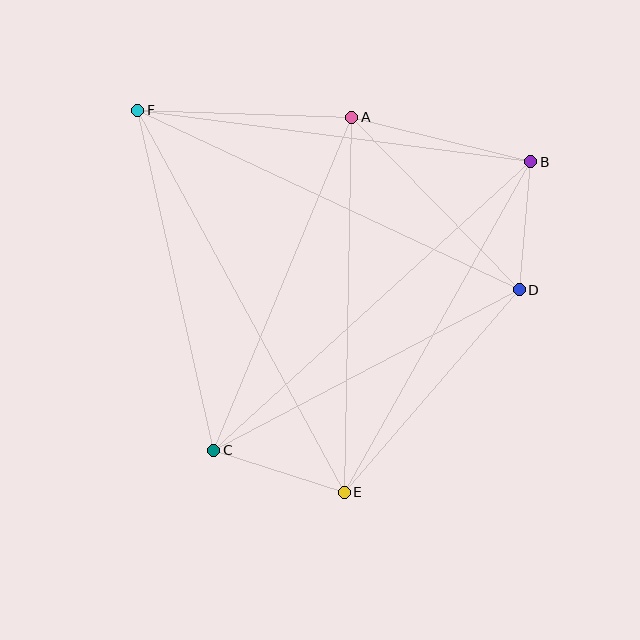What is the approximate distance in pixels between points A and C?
The distance between A and C is approximately 360 pixels.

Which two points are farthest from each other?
Points E and F are farthest from each other.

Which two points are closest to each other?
Points B and D are closest to each other.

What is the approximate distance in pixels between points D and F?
The distance between D and F is approximately 422 pixels.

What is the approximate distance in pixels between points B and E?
The distance between B and E is approximately 380 pixels.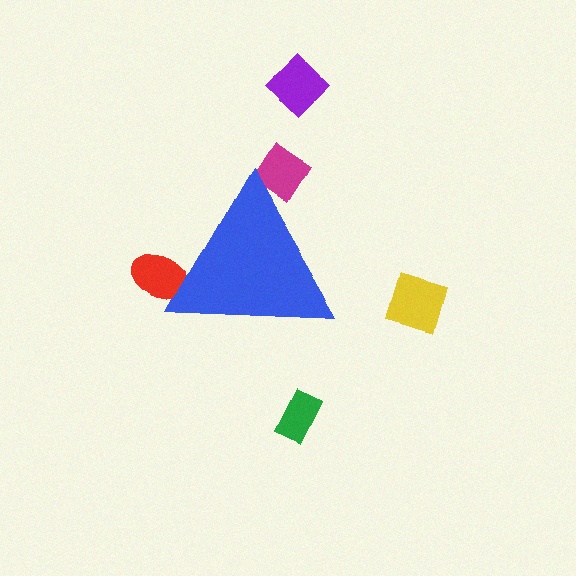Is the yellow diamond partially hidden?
No, the yellow diamond is fully visible.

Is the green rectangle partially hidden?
No, the green rectangle is fully visible.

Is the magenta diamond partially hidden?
Yes, the magenta diamond is partially hidden behind the blue triangle.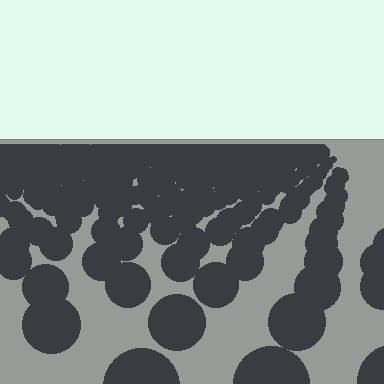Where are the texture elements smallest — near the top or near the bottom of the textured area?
Near the top.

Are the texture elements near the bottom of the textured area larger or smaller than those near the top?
Larger. Near the bottom, elements are closer to the viewer and appear at a bigger on-screen size.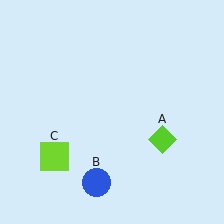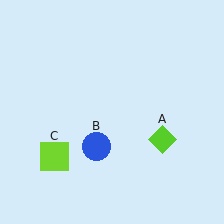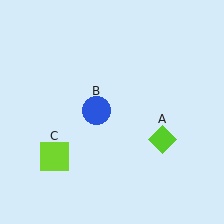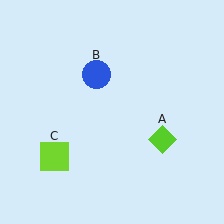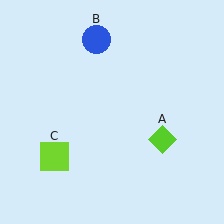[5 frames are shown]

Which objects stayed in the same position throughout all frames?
Lime diamond (object A) and lime square (object C) remained stationary.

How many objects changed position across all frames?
1 object changed position: blue circle (object B).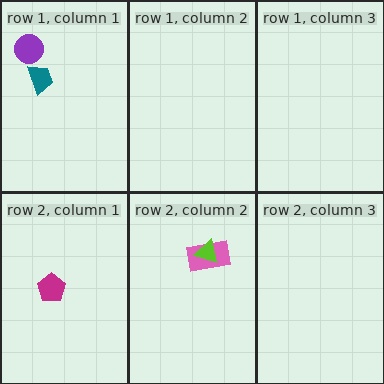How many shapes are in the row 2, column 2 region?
2.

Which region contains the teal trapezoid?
The row 1, column 1 region.